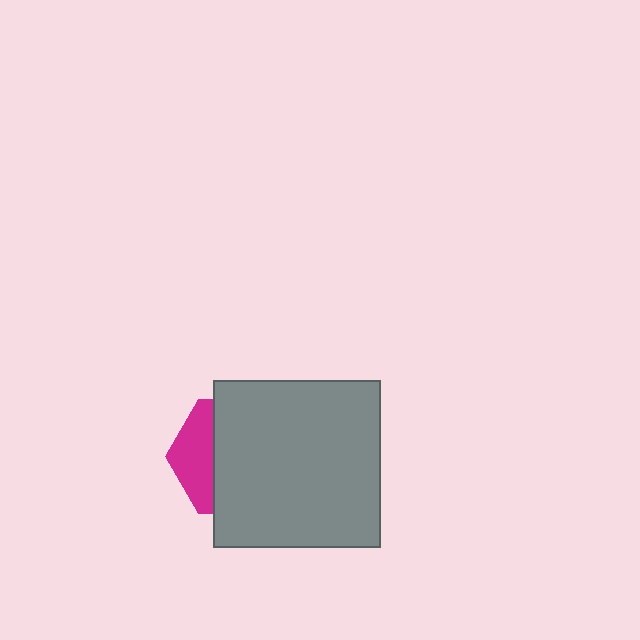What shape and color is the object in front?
The object in front is a gray square.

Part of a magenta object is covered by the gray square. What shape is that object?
It is a hexagon.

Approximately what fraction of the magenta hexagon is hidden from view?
Roughly 68% of the magenta hexagon is hidden behind the gray square.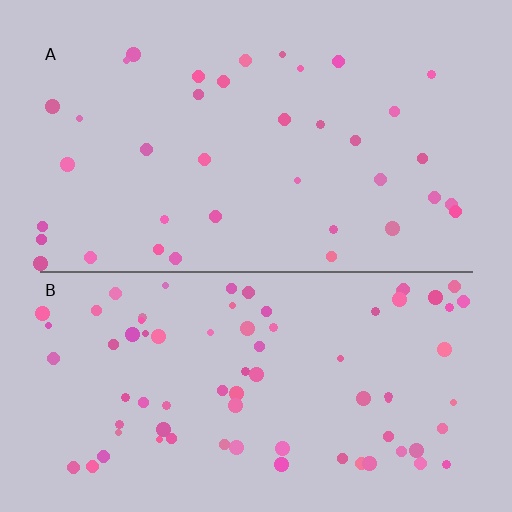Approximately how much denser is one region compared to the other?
Approximately 2.0× — region B over region A.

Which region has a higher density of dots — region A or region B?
B (the bottom).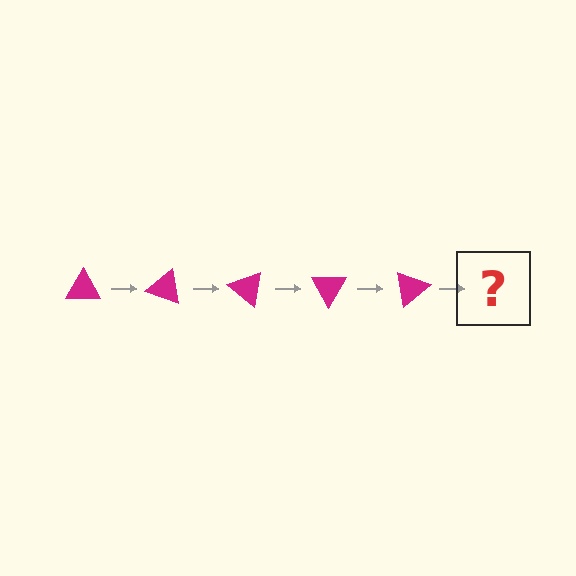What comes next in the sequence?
The next element should be a magenta triangle rotated 100 degrees.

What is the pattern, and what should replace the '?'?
The pattern is that the triangle rotates 20 degrees each step. The '?' should be a magenta triangle rotated 100 degrees.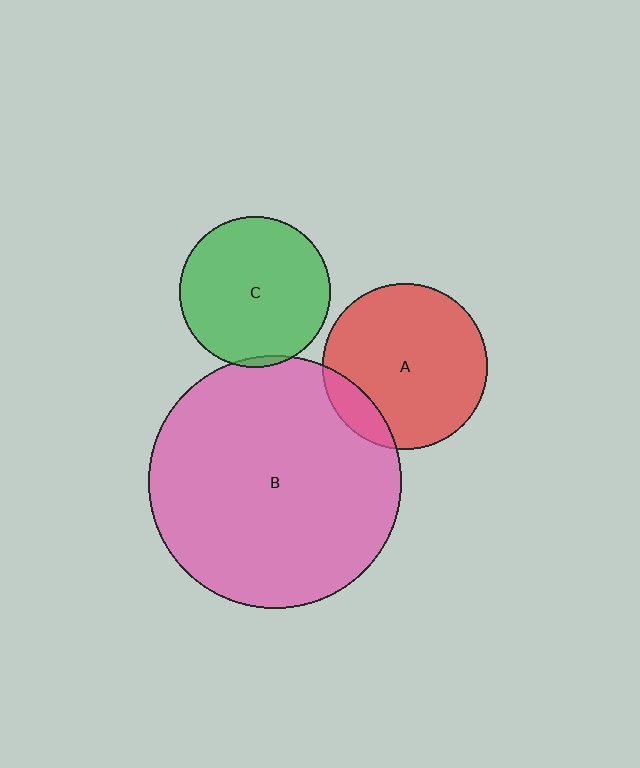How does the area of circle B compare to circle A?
Approximately 2.3 times.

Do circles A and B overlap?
Yes.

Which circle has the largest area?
Circle B (pink).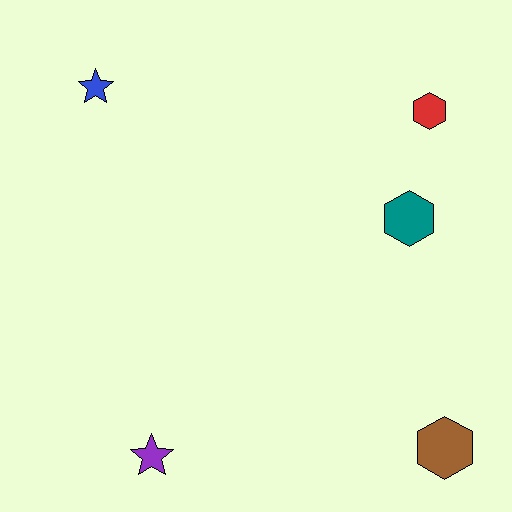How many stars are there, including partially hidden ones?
There are 2 stars.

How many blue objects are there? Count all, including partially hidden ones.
There is 1 blue object.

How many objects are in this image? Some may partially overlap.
There are 5 objects.